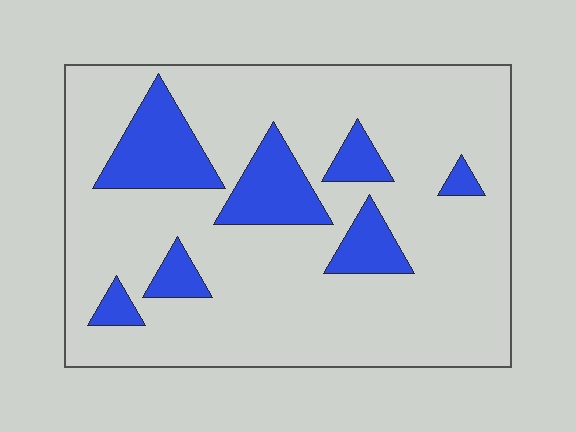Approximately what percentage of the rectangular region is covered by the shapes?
Approximately 20%.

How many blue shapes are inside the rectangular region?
7.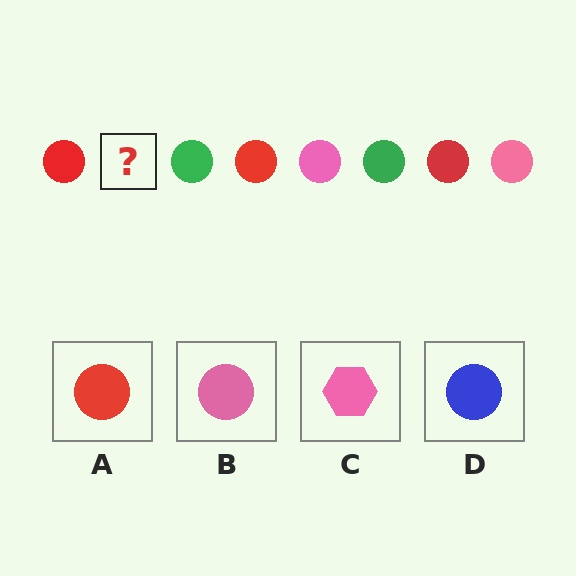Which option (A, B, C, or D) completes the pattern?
B.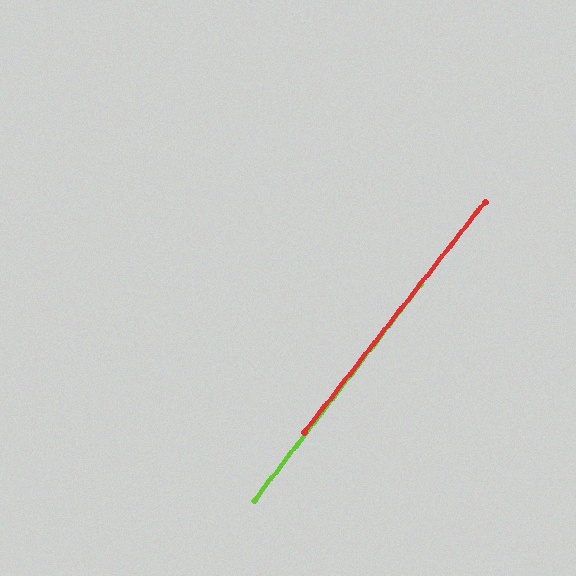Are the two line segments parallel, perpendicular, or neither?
Parallel — their directions differ by only 0.6°.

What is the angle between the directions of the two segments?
Approximately 1 degree.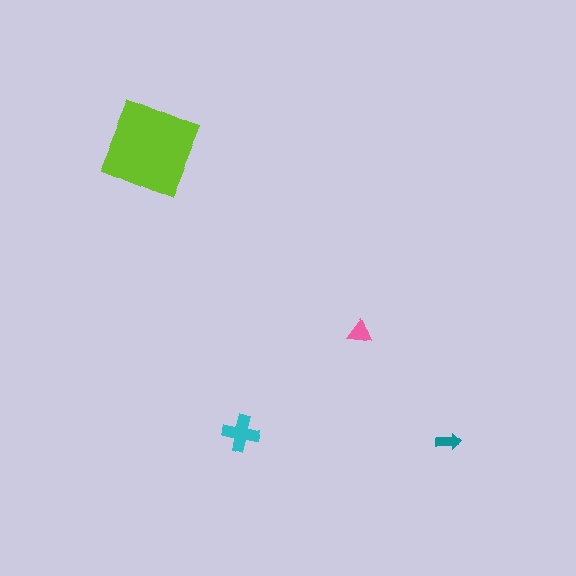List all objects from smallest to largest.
The teal arrow, the pink triangle, the cyan cross, the lime square.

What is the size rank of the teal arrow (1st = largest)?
4th.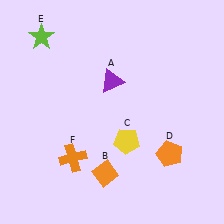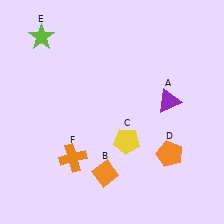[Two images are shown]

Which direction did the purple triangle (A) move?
The purple triangle (A) moved right.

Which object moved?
The purple triangle (A) moved right.